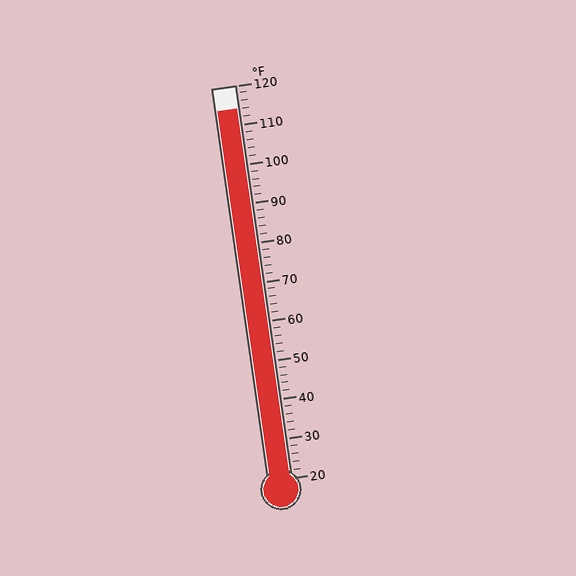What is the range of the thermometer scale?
The thermometer scale ranges from 20°F to 120°F.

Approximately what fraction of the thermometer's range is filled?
The thermometer is filled to approximately 95% of its range.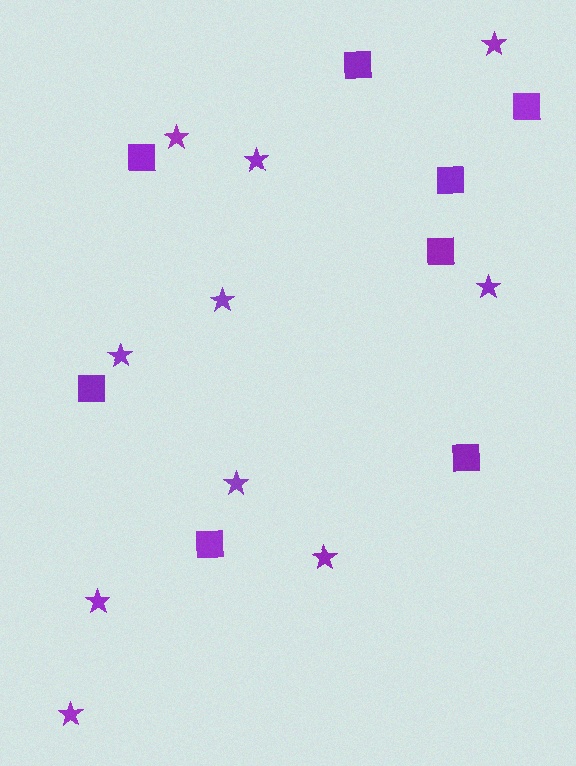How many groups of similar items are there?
There are 2 groups: one group of squares (8) and one group of stars (10).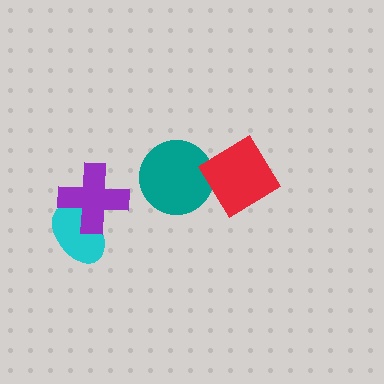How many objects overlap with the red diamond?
0 objects overlap with the red diamond.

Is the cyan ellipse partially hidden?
Yes, it is partially covered by another shape.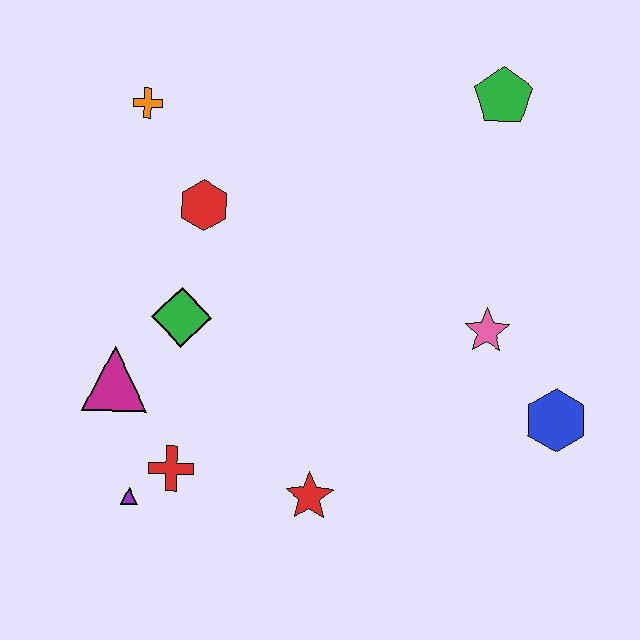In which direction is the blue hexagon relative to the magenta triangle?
The blue hexagon is to the right of the magenta triangle.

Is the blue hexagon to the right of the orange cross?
Yes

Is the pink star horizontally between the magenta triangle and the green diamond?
No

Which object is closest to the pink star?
The blue hexagon is closest to the pink star.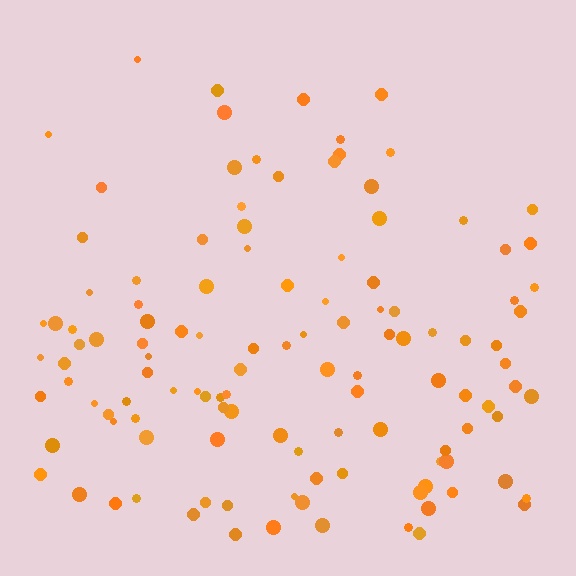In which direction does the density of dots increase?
From top to bottom, with the bottom side densest.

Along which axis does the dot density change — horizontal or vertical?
Vertical.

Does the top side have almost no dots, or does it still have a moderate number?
Still a moderate number, just noticeably fewer than the bottom.